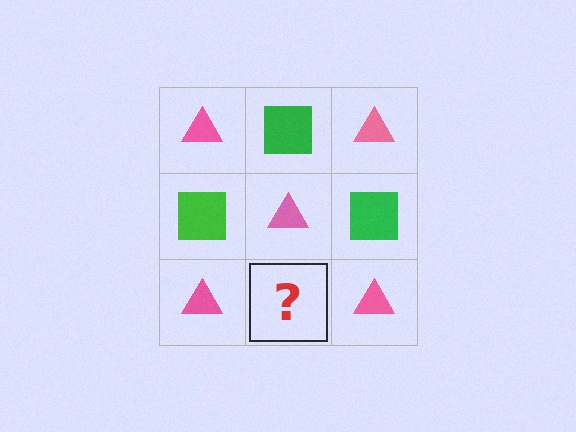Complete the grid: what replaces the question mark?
The question mark should be replaced with a green square.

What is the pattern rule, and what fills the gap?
The rule is that it alternates pink triangle and green square in a checkerboard pattern. The gap should be filled with a green square.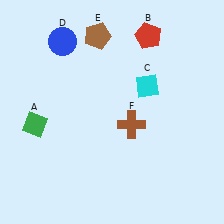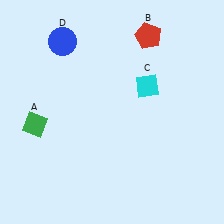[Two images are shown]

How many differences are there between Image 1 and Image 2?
There are 2 differences between the two images.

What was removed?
The brown cross (F), the brown pentagon (E) were removed in Image 2.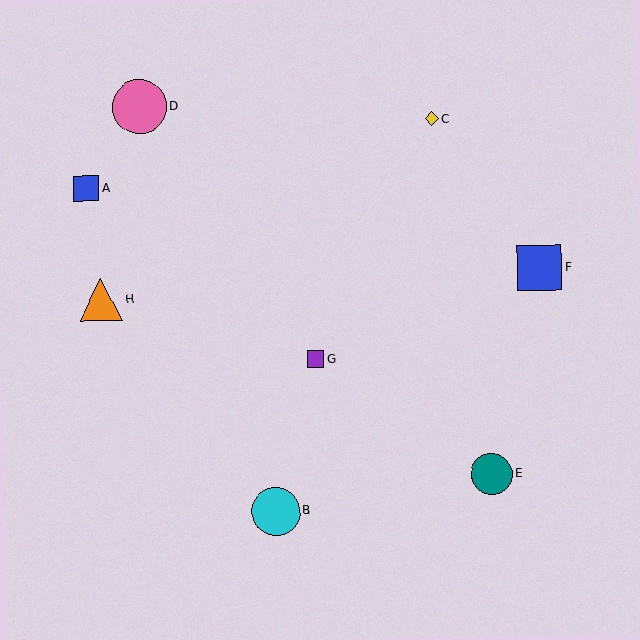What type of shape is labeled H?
Shape H is an orange triangle.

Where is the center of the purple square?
The center of the purple square is at (315, 359).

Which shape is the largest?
The pink circle (labeled D) is the largest.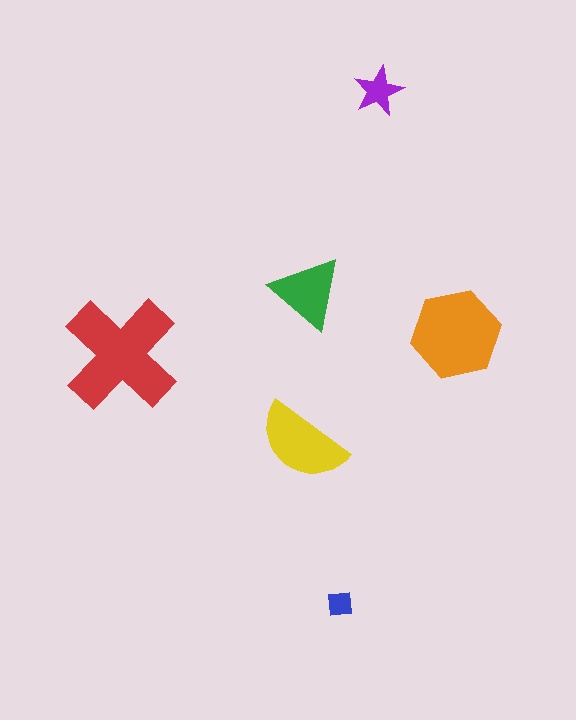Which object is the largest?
The red cross.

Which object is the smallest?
The blue square.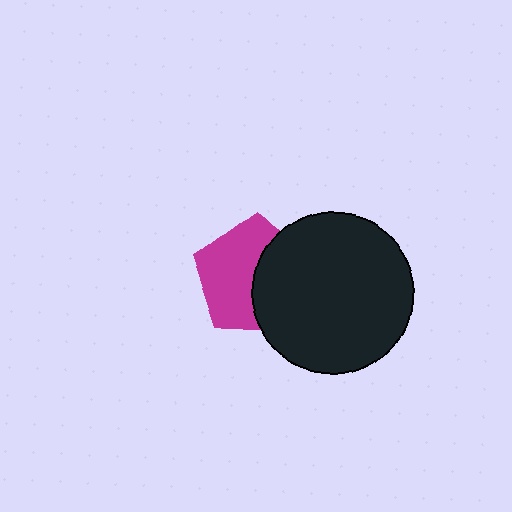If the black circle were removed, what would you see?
You would see the complete magenta pentagon.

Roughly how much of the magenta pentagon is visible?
About half of it is visible (roughly 56%).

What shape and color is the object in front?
The object in front is a black circle.